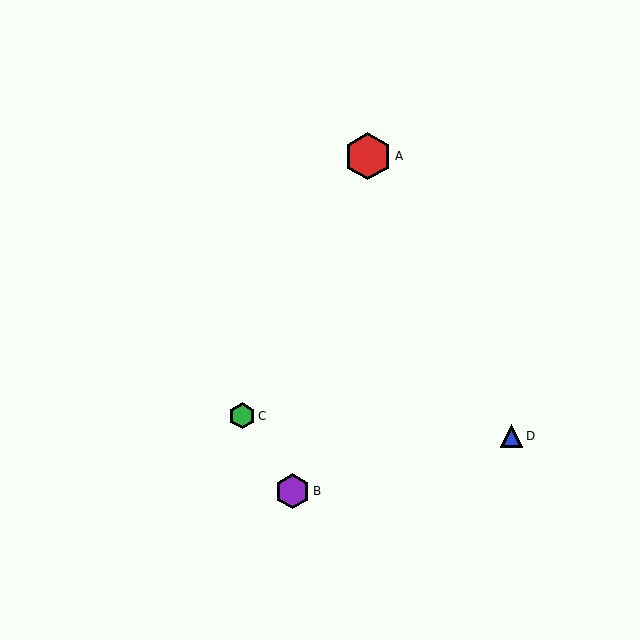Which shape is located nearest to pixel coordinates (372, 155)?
The red hexagon (labeled A) at (368, 156) is nearest to that location.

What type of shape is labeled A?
Shape A is a red hexagon.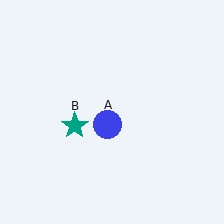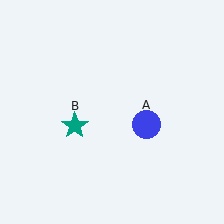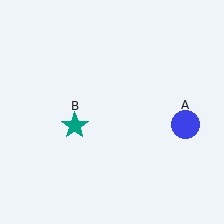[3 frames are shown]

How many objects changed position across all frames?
1 object changed position: blue circle (object A).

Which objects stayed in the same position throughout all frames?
Teal star (object B) remained stationary.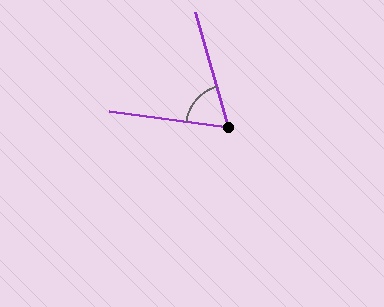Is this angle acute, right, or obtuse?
It is acute.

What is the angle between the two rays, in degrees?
Approximately 66 degrees.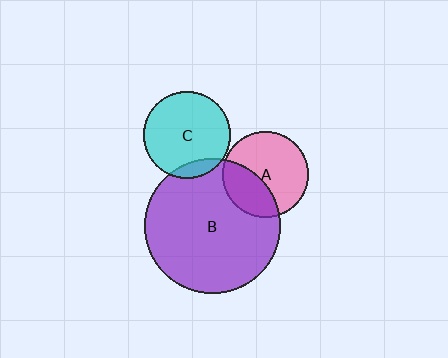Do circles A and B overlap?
Yes.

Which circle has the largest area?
Circle B (purple).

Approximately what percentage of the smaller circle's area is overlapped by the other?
Approximately 35%.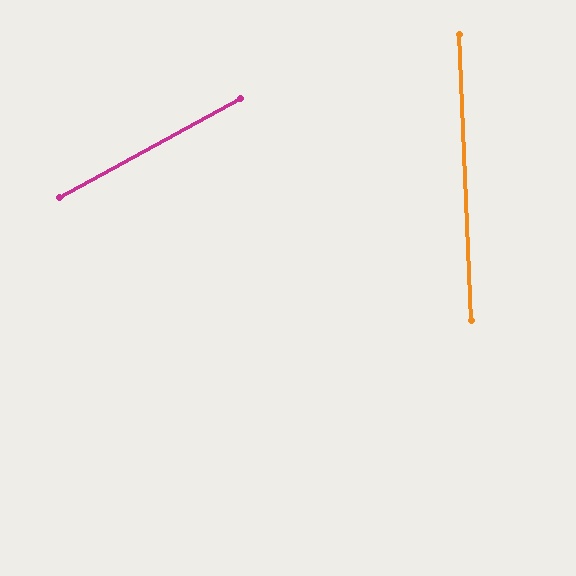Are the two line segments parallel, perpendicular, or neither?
Neither parallel nor perpendicular — they differ by about 64°.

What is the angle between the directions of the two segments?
Approximately 64 degrees.